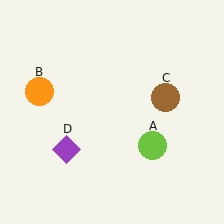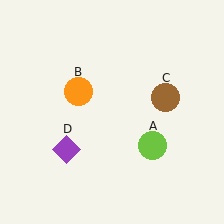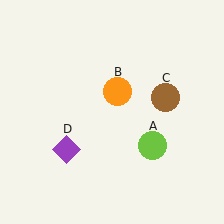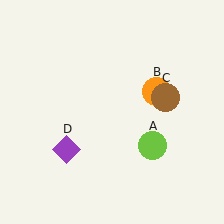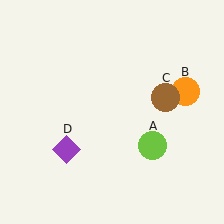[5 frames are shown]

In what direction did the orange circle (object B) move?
The orange circle (object B) moved right.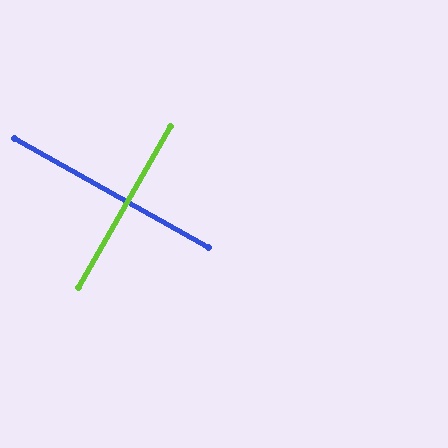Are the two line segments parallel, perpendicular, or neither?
Perpendicular — they meet at approximately 90°.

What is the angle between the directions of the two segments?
Approximately 90 degrees.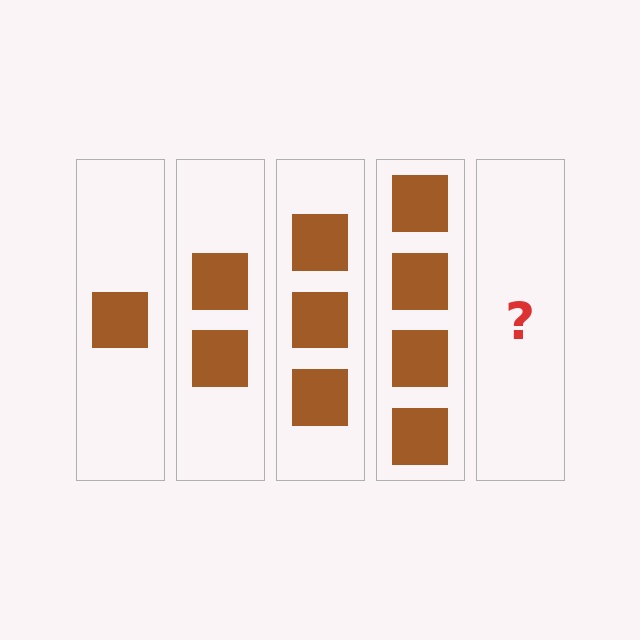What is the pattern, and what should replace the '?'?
The pattern is that each step adds one more square. The '?' should be 5 squares.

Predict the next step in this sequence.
The next step is 5 squares.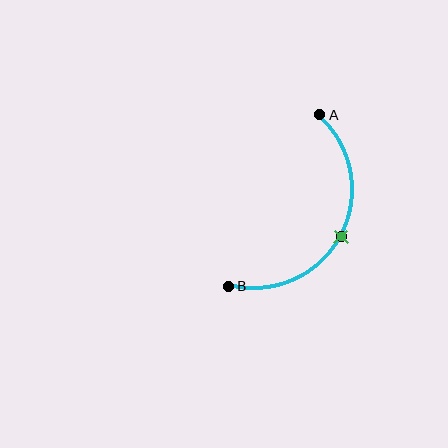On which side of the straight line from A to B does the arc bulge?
The arc bulges to the right of the straight line connecting A and B.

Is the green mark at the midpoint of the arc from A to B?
Yes. The green mark lies on the arc at equal arc-length from both A and B — it is the arc midpoint.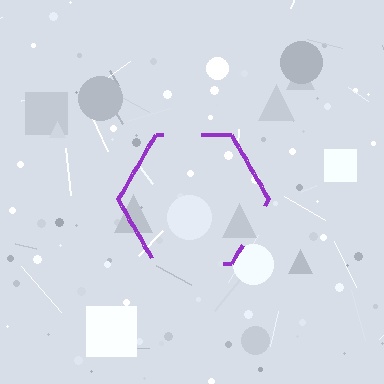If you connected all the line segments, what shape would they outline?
They would outline a hexagon.